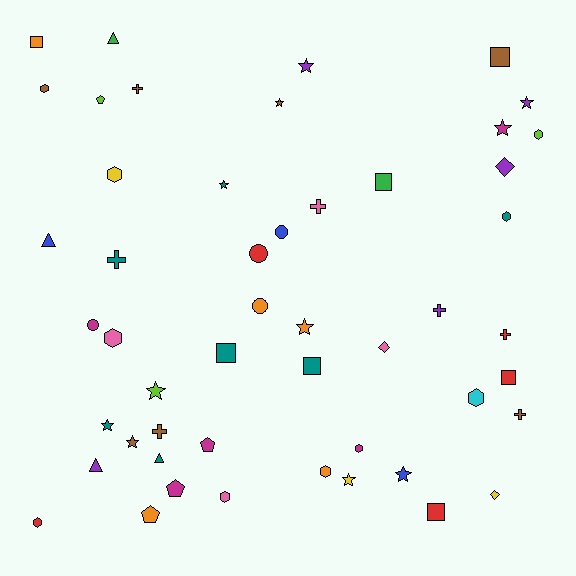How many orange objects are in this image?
There are 5 orange objects.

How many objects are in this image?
There are 50 objects.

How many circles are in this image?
There are 4 circles.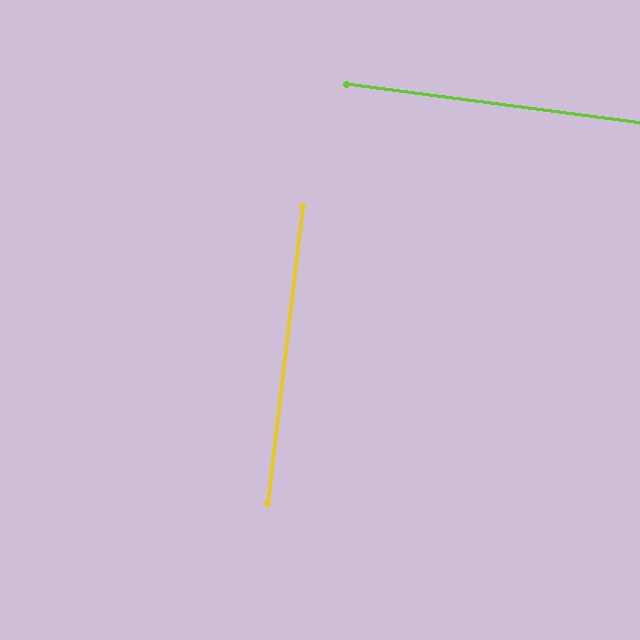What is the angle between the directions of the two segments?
Approximately 89 degrees.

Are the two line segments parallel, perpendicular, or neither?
Perpendicular — they meet at approximately 89°.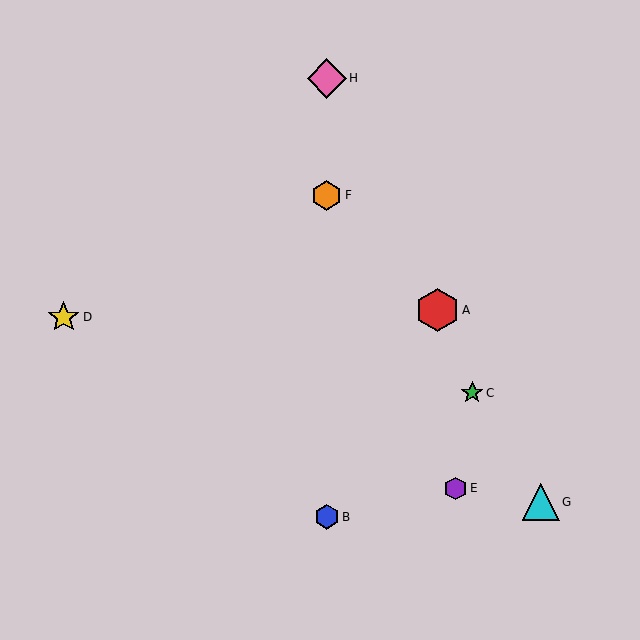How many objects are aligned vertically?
3 objects (B, F, H) are aligned vertically.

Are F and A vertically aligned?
No, F is at x≈327 and A is at x≈437.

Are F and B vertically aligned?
Yes, both are at x≈327.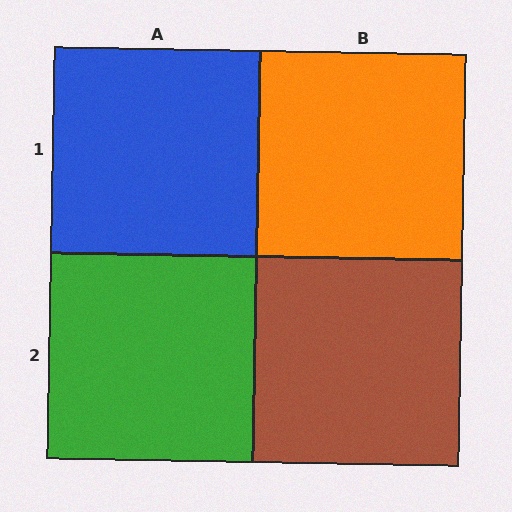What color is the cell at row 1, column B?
Orange.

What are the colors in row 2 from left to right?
Green, brown.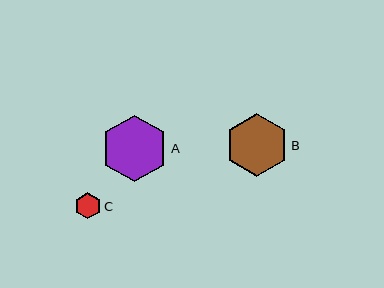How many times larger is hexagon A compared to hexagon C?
Hexagon A is approximately 2.6 times the size of hexagon C.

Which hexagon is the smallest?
Hexagon C is the smallest with a size of approximately 26 pixels.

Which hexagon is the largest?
Hexagon A is the largest with a size of approximately 67 pixels.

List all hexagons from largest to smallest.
From largest to smallest: A, B, C.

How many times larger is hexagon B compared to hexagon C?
Hexagon B is approximately 2.4 times the size of hexagon C.